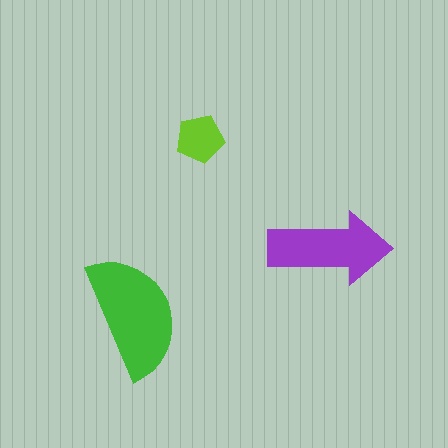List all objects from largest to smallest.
The green semicircle, the purple arrow, the lime pentagon.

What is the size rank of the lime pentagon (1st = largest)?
3rd.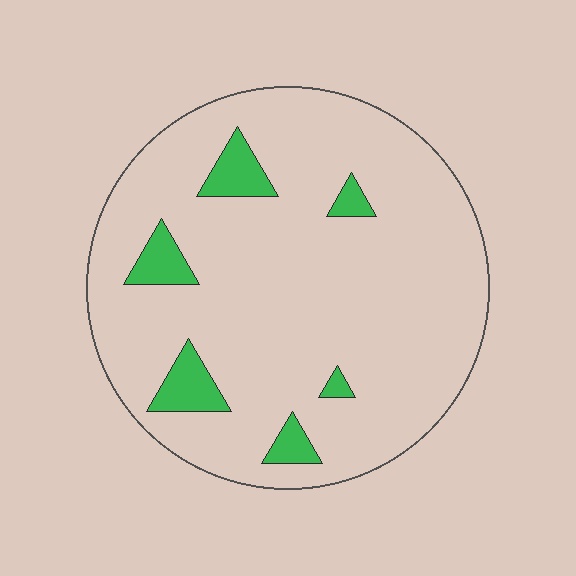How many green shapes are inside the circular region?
6.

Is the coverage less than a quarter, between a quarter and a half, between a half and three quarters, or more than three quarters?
Less than a quarter.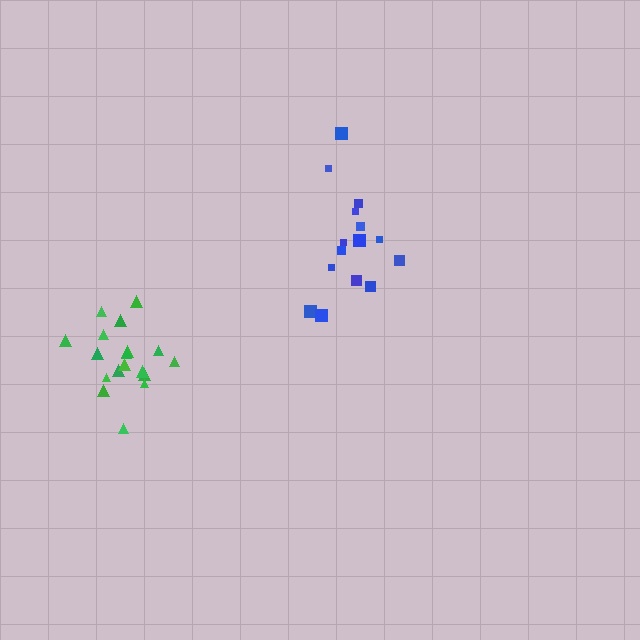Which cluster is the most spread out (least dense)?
Blue.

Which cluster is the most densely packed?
Green.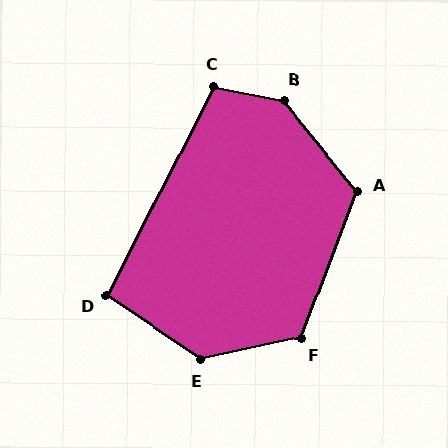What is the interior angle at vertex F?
Approximately 123 degrees (obtuse).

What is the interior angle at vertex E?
Approximately 133 degrees (obtuse).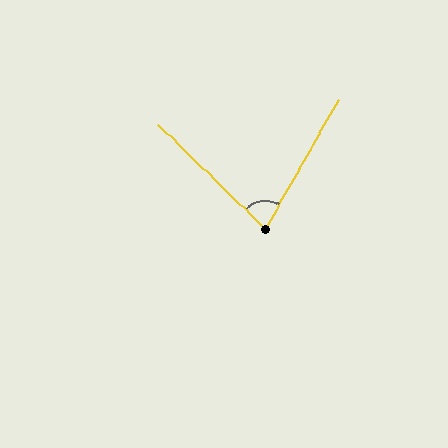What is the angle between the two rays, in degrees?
Approximately 75 degrees.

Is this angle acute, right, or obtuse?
It is acute.